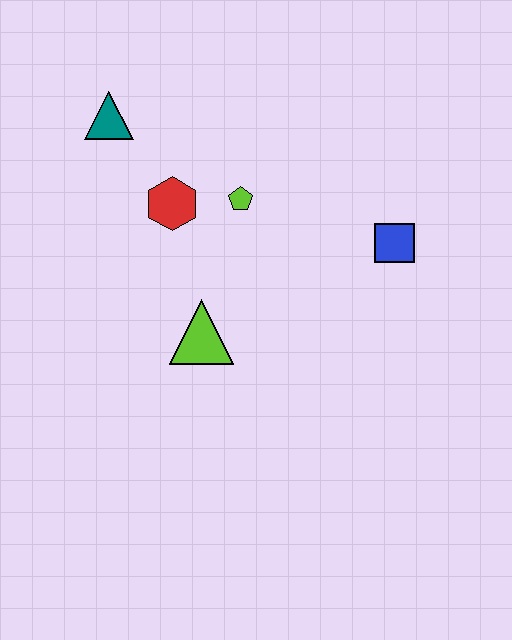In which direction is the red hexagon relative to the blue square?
The red hexagon is to the left of the blue square.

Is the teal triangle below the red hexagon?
No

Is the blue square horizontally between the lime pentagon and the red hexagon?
No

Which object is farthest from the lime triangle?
The teal triangle is farthest from the lime triangle.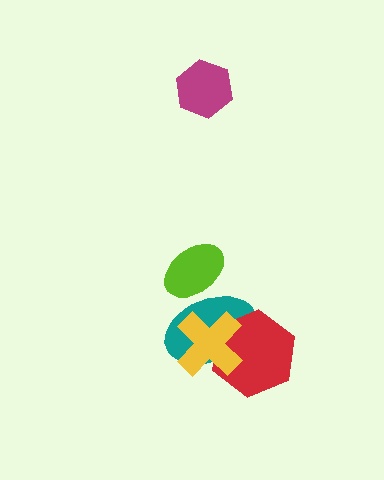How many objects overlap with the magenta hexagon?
0 objects overlap with the magenta hexagon.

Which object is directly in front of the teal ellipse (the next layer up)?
The red hexagon is directly in front of the teal ellipse.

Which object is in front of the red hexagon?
The yellow cross is in front of the red hexagon.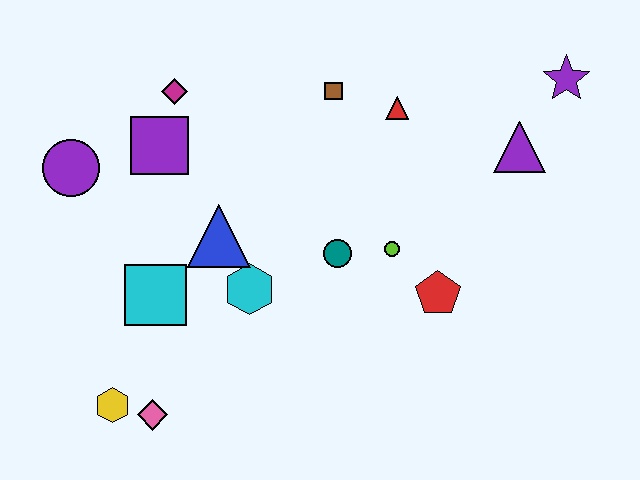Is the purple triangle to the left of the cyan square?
No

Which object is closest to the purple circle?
The purple square is closest to the purple circle.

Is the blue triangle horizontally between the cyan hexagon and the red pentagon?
No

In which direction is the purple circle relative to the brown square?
The purple circle is to the left of the brown square.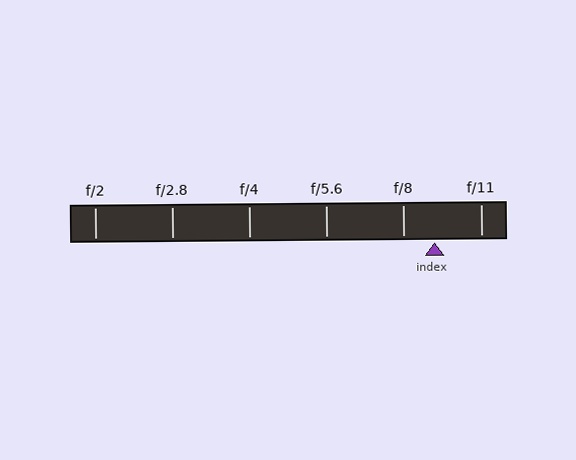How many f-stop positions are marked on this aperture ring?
There are 6 f-stop positions marked.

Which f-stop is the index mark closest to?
The index mark is closest to f/8.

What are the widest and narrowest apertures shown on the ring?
The widest aperture shown is f/2 and the narrowest is f/11.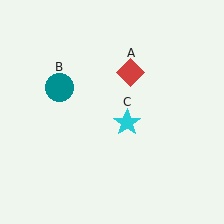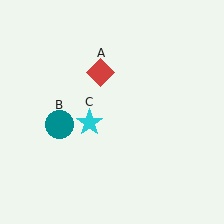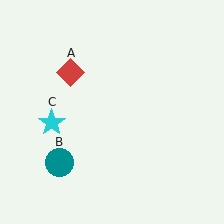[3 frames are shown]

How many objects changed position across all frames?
3 objects changed position: red diamond (object A), teal circle (object B), cyan star (object C).